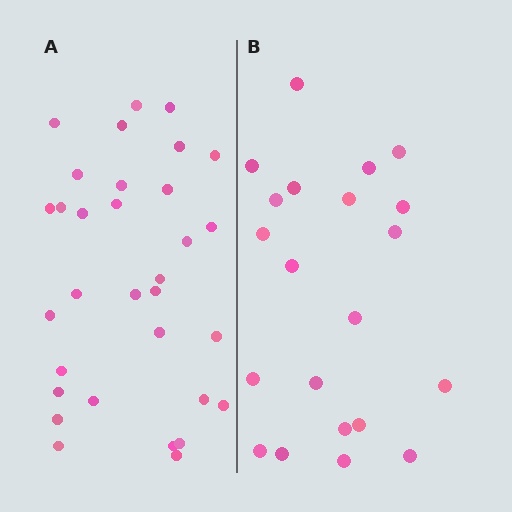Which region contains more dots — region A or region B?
Region A (the left region) has more dots.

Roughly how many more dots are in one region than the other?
Region A has roughly 12 or so more dots than region B.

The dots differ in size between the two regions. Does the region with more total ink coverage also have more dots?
No. Region B has more total ink coverage because its dots are larger, but region A actually contains more individual dots. Total area can be misleading — the number of items is what matters here.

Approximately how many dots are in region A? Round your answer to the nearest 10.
About 30 dots. (The exact count is 32, which rounds to 30.)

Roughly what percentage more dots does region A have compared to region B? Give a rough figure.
About 50% more.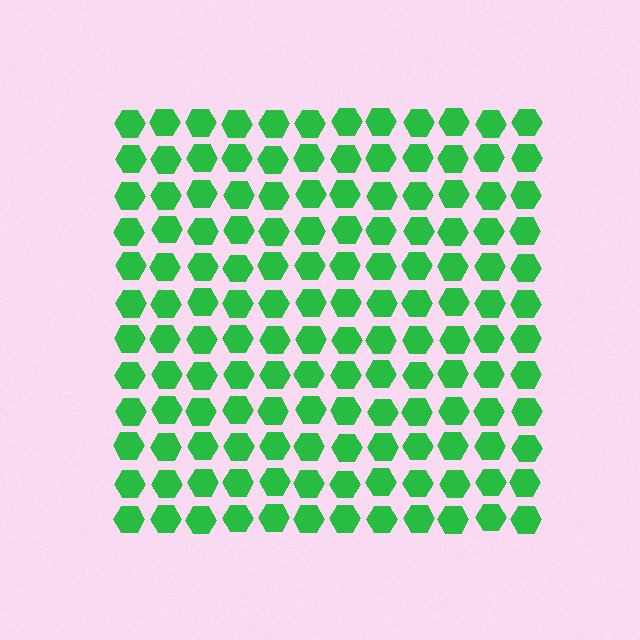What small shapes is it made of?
It is made of small hexagons.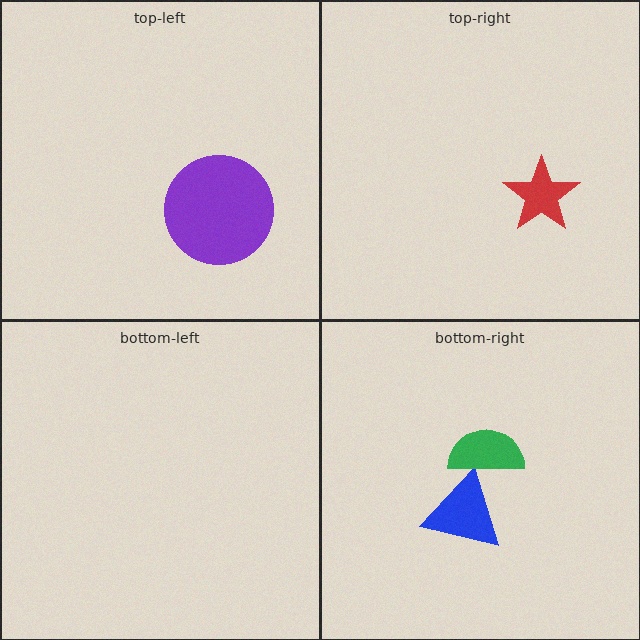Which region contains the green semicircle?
The bottom-right region.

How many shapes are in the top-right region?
1.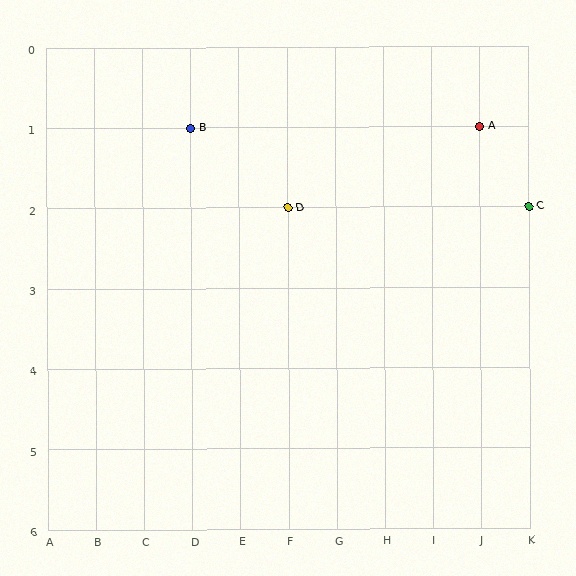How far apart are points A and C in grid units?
Points A and C are 1 column and 1 row apart (about 1.4 grid units diagonally).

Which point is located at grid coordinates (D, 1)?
Point B is at (D, 1).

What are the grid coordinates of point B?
Point B is at grid coordinates (D, 1).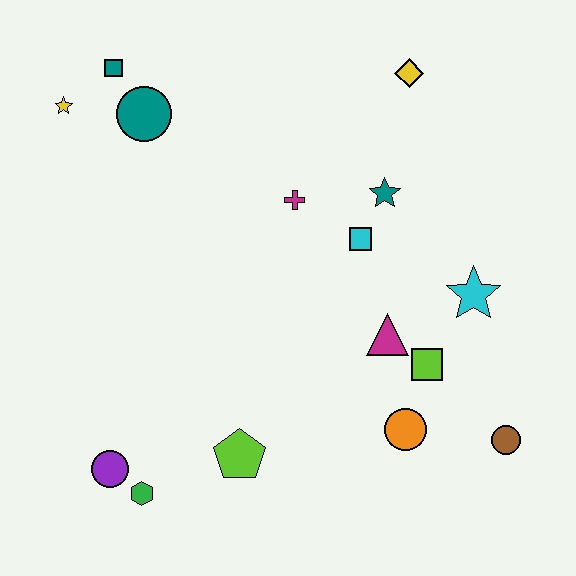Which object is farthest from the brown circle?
The yellow star is farthest from the brown circle.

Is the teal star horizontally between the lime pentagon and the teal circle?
No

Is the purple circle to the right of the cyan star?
No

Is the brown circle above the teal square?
No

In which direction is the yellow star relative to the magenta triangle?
The yellow star is to the left of the magenta triangle.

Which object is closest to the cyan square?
The teal star is closest to the cyan square.